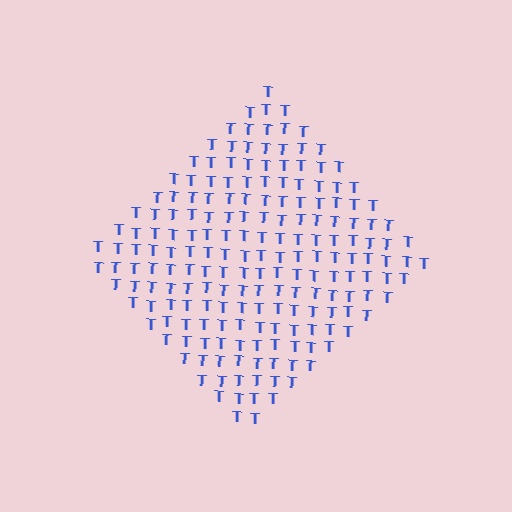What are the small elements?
The small elements are letter T's.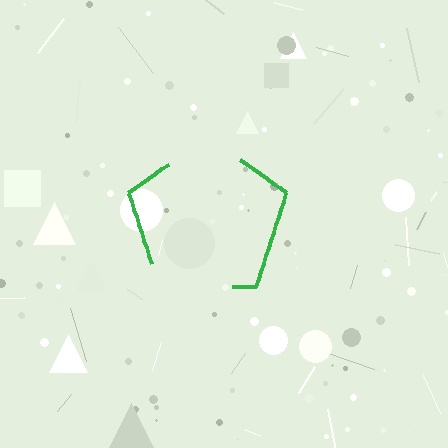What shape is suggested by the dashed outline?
The dashed outline suggests a pentagon.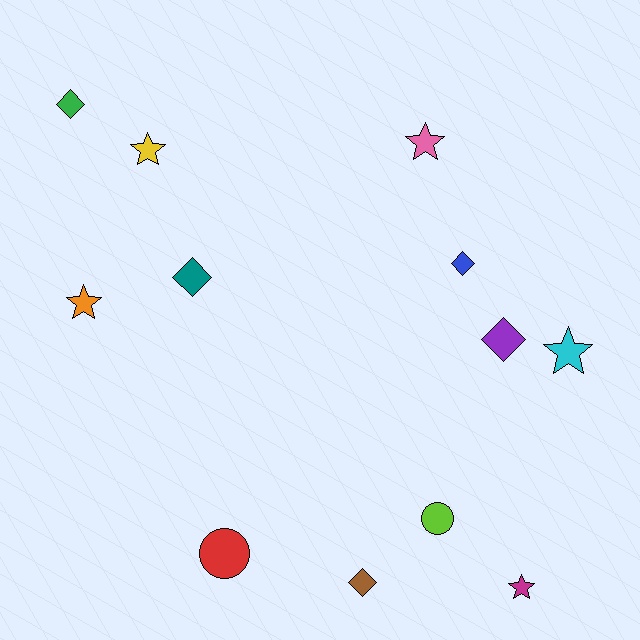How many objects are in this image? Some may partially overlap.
There are 12 objects.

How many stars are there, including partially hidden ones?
There are 5 stars.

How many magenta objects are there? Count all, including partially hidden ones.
There is 1 magenta object.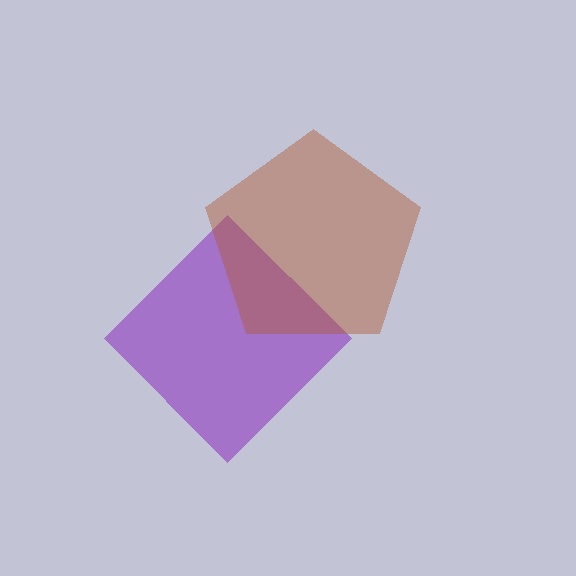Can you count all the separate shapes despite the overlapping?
Yes, there are 2 separate shapes.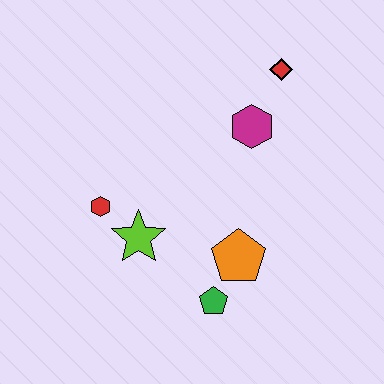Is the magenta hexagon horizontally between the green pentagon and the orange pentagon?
No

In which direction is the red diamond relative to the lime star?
The red diamond is above the lime star.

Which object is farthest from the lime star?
The red diamond is farthest from the lime star.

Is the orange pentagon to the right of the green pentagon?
Yes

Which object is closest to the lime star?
The red hexagon is closest to the lime star.